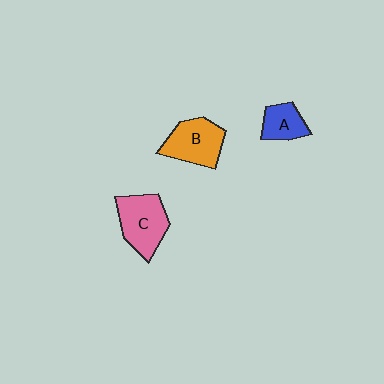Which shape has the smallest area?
Shape A (blue).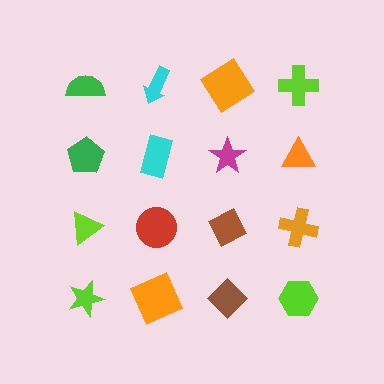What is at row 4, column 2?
An orange square.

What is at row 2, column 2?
A cyan rectangle.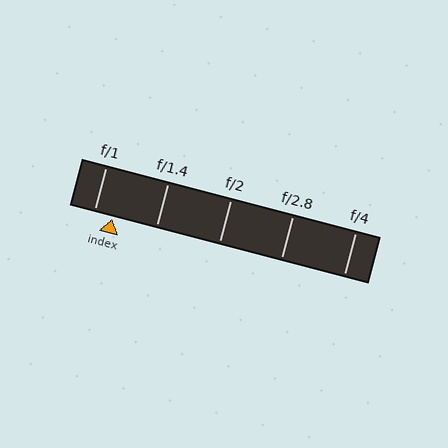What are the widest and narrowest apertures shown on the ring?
The widest aperture shown is f/1 and the narrowest is f/4.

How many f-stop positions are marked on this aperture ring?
There are 5 f-stop positions marked.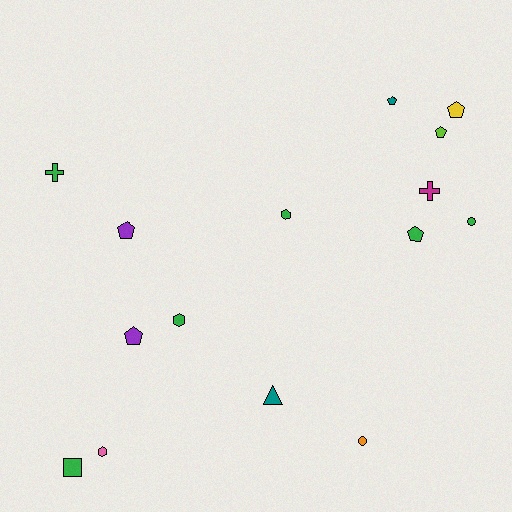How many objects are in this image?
There are 15 objects.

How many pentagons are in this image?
There are 6 pentagons.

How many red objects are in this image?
There are no red objects.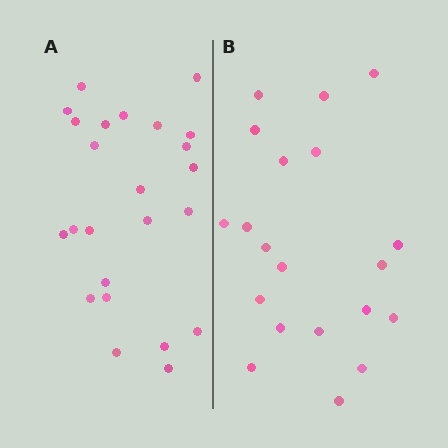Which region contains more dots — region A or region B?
Region A (the left region) has more dots.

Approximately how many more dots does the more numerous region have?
Region A has about 4 more dots than region B.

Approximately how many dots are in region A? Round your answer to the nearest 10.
About 20 dots. (The exact count is 24, which rounds to 20.)